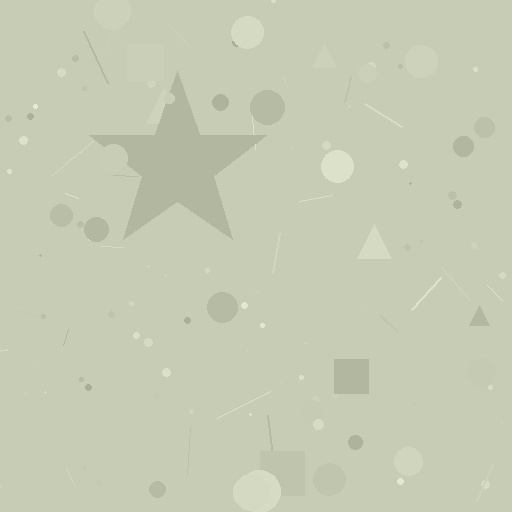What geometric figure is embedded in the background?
A star is embedded in the background.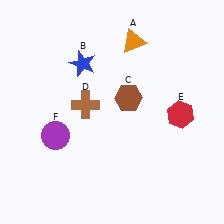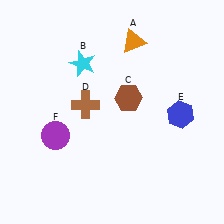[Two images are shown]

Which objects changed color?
B changed from blue to cyan. E changed from red to blue.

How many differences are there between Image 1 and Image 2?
There are 2 differences between the two images.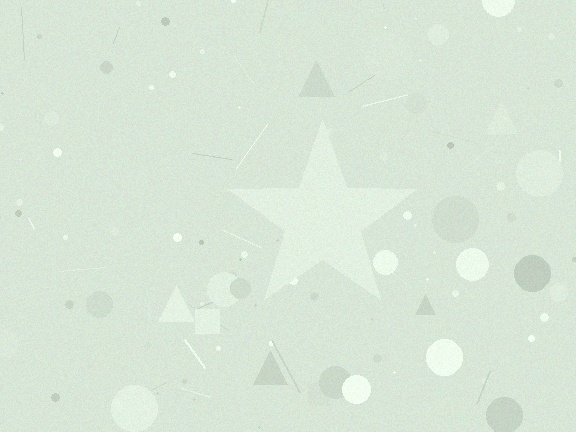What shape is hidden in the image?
A star is hidden in the image.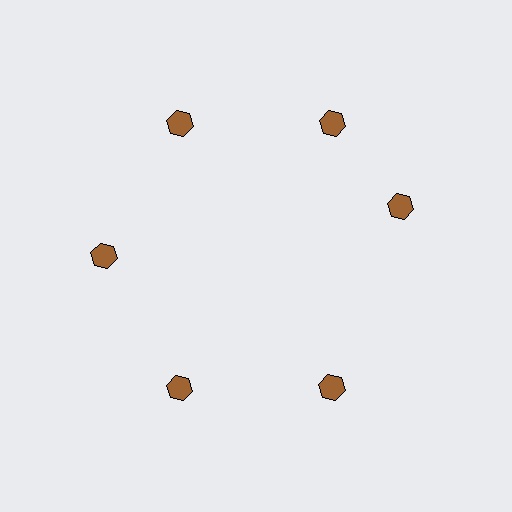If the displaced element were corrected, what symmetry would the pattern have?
It would have 6-fold rotational symmetry — the pattern would map onto itself every 60 degrees.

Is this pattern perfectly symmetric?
No. The 6 brown hexagons are arranged in a ring, but one element near the 3 o'clock position is rotated out of alignment along the ring, breaking the 6-fold rotational symmetry.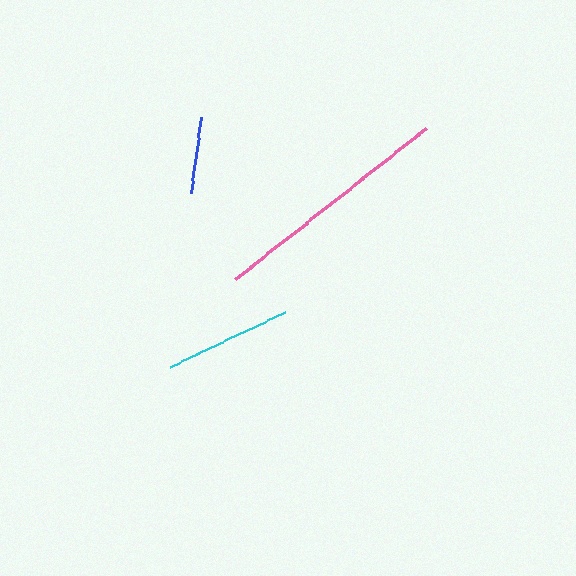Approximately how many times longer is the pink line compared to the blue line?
The pink line is approximately 3.2 times the length of the blue line.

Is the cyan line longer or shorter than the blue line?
The cyan line is longer than the blue line.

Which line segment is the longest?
The pink line is the longest at approximately 245 pixels.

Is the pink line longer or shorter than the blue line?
The pink line is longer than the blue line.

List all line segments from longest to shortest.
From longest to shortest: pink, cyan, blue.